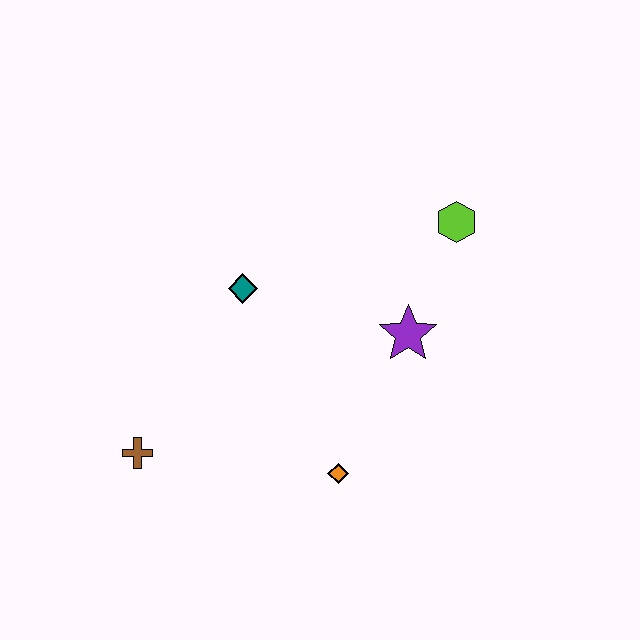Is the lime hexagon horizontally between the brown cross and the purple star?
No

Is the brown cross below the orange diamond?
No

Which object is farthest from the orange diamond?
The lime hexagon is farthest from the orange diamond.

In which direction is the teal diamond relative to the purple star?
The teal diamond is to the left of the purple star.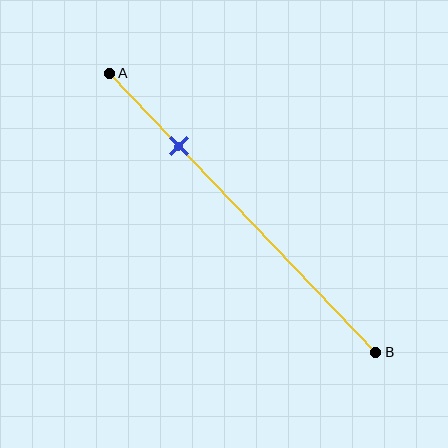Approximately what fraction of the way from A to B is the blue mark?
The blue mark is approximately 25% of the way from A to B.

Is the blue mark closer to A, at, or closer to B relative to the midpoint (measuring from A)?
The blue mark is closer to point A than the midpoint of segment AB.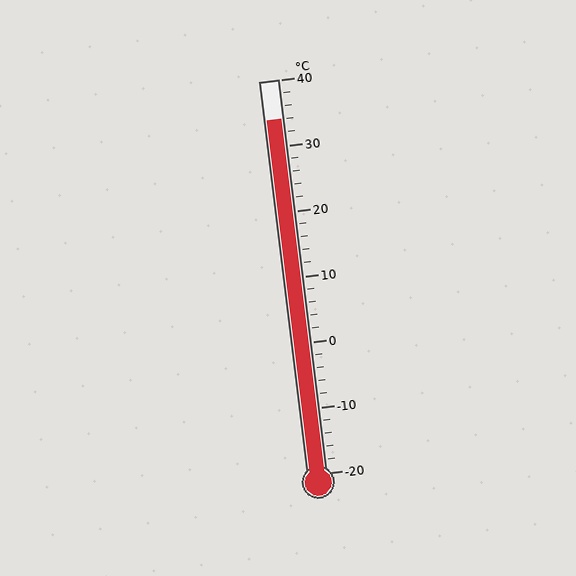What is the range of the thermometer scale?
The thermometer scale ranges from -20°C to 40°C.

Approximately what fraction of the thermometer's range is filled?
The thermometer is filled to approximately 90% of its range.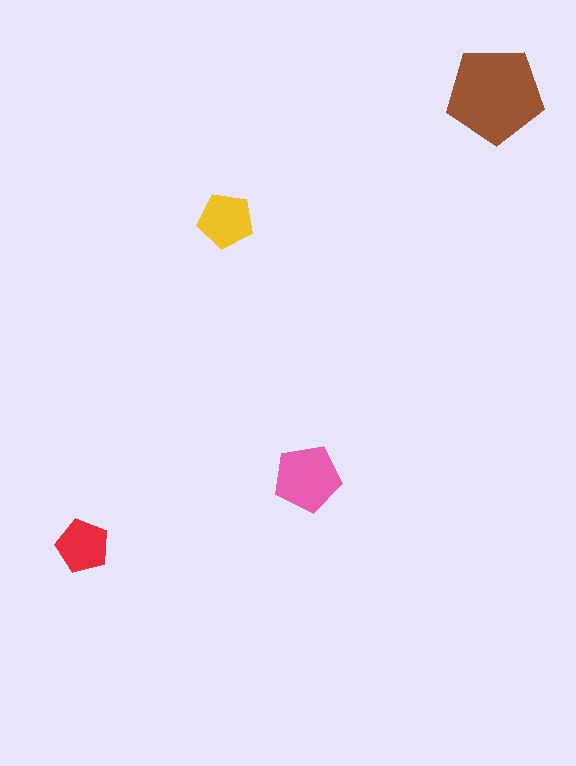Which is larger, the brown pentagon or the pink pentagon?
The brown one.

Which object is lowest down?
The red pentagon is bottommost.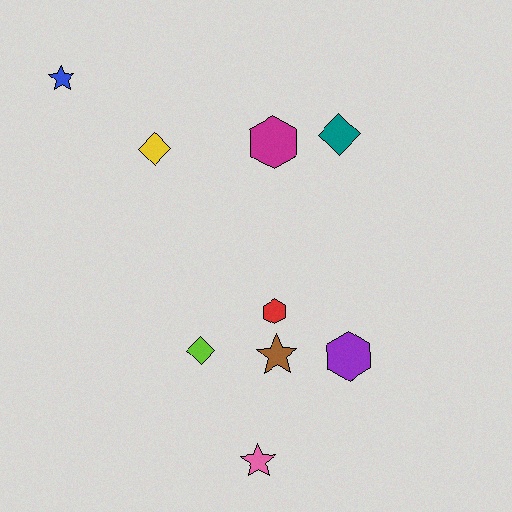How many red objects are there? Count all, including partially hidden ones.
There is 1 red object.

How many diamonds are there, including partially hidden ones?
There are 3 diamonds.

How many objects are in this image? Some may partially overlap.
There are 9 objects.